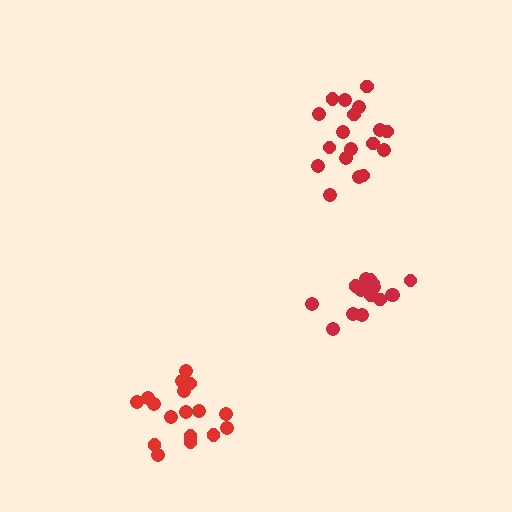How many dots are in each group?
Group 1: 18 dots, Group 2: 16 dots, Group 3: 17 dots (51 total).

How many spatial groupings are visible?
There are 3 spatial groupings.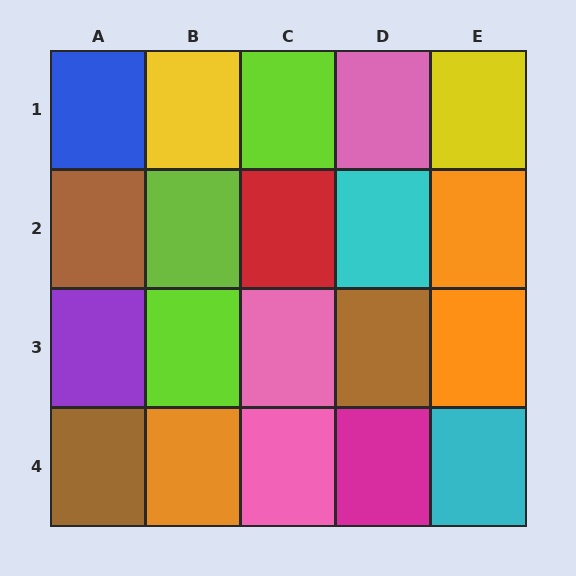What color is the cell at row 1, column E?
Yellow.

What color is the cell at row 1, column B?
Yellow.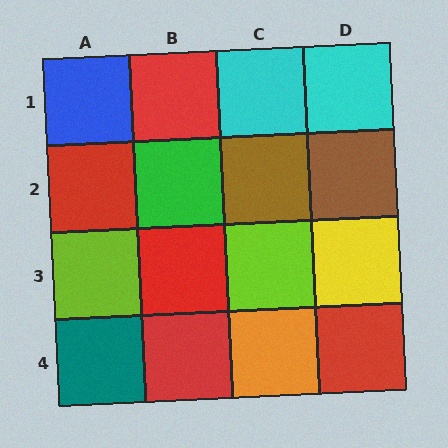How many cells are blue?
1 cell is blue.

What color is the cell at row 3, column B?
Red.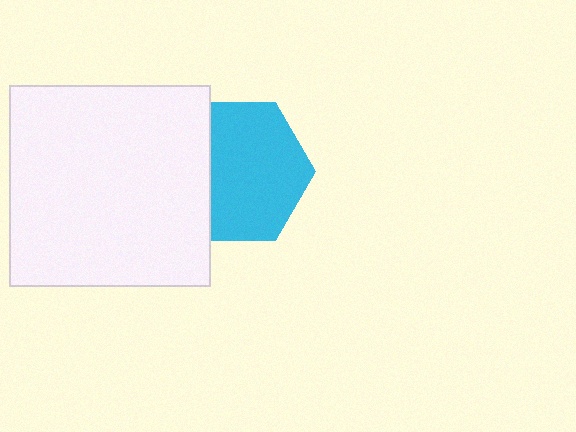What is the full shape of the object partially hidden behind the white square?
The partially hidden object is a cyan hexagon.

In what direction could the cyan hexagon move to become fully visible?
The cyan hexagon could move right. That would shift it out from behind the white square entirely.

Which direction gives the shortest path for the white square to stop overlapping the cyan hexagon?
Moving left gives the shortest separation.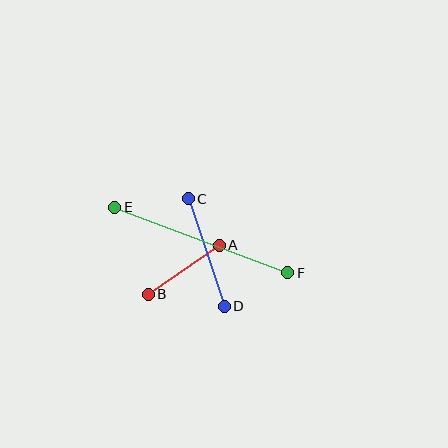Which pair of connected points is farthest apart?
Points E and F are farthest apart.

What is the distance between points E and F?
The distance is approximately 185 pixels.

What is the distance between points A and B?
The distance is approximately 86 pixels.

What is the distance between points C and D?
The distance is approximately 113 pixels.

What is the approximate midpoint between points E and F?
The midpoint is at approximately (201, 240) pixels.